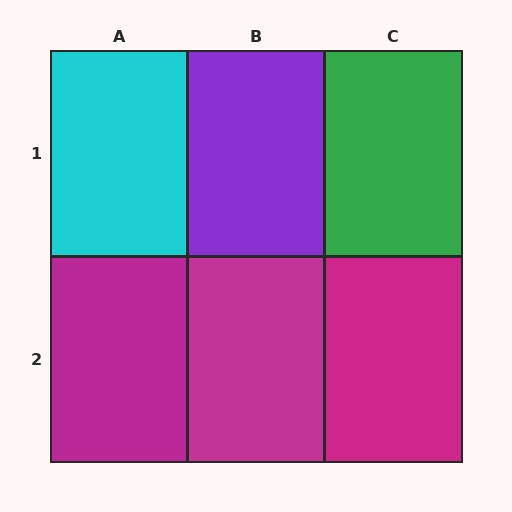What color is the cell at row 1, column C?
Green.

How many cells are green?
1 cell is green.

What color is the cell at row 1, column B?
Purple.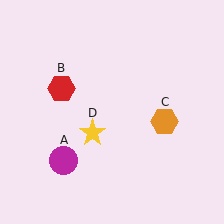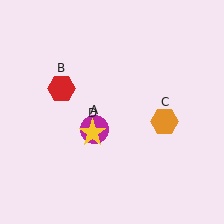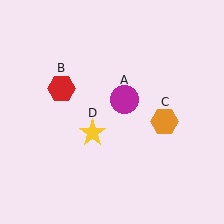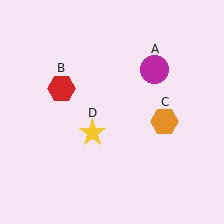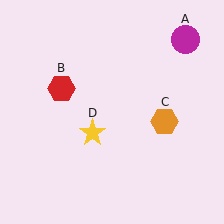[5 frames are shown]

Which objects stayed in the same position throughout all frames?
Red hexagon (object B) and orange hexagon (object C) and yellow star (object D) remained stationary.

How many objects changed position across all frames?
1 object changed position: magenta circle (object A).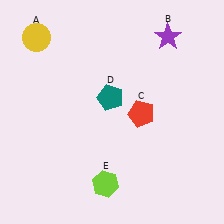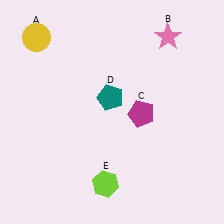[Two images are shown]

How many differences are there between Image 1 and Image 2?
There are 2 differences between the two images.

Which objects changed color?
B changed from purple to pink. C changed from red to magenta.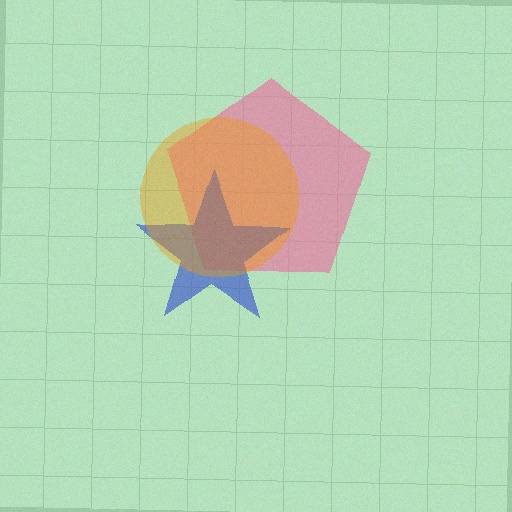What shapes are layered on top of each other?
The layered shapes are: a pink pentagon, a blue star, an orange circle.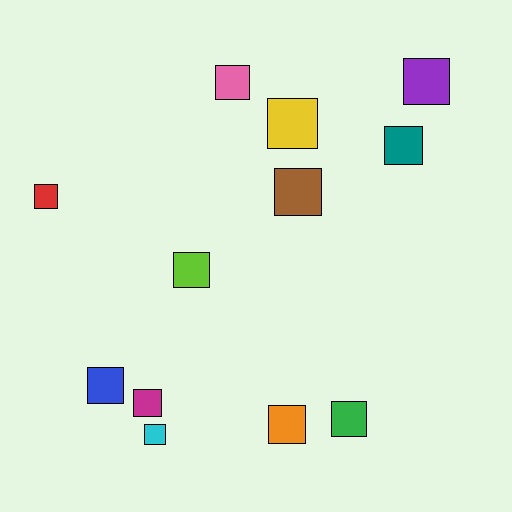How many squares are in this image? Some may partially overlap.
There are 12 squares.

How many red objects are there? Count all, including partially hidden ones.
There is 1 red object.